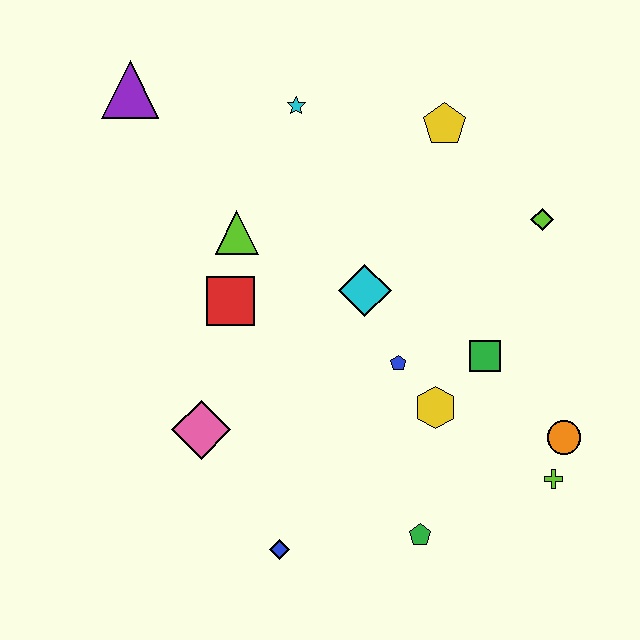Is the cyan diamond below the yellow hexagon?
No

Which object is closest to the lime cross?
The orange circle is closest to the lime cross.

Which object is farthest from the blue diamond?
The purple triangle is farthest from the blue diamond.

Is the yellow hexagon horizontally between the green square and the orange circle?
No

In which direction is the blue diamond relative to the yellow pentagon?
The blue diamond is below the yellow pentagon.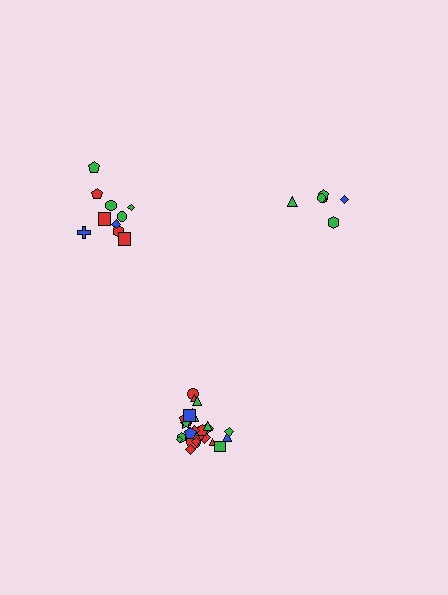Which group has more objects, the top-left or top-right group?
The top-left group.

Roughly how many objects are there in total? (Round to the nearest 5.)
Roughly 40 objects in total.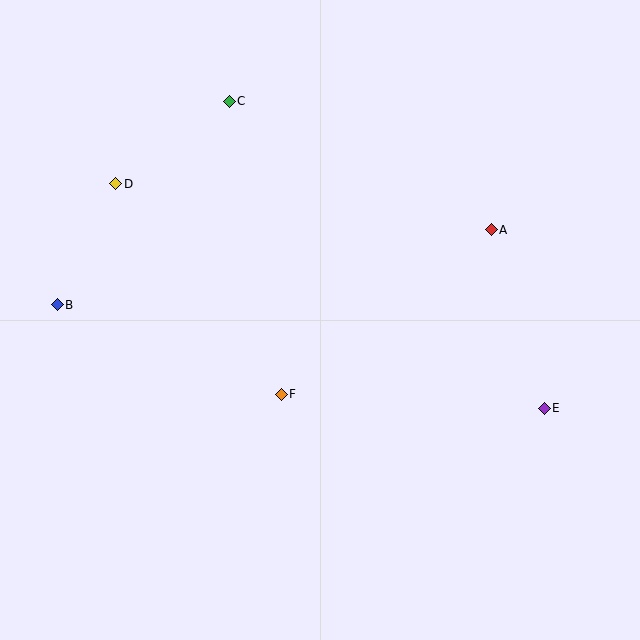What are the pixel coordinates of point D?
Point D is at (116, 184).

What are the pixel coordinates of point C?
Point C is at (229, 101).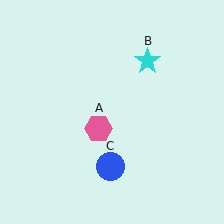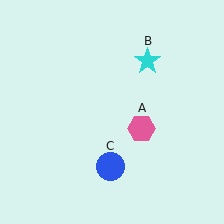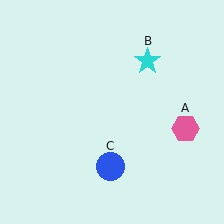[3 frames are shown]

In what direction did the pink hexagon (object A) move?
The pink hexagon (object A) moved right.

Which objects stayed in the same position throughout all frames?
Cyan star (object B) and blue circle (object C) remained stationary.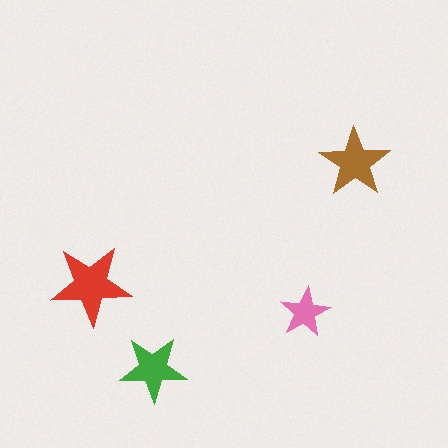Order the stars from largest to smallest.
the red one, the brown one, the green one, the pink one.